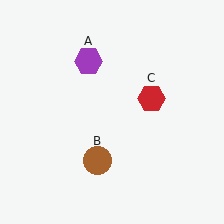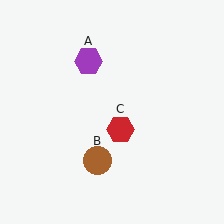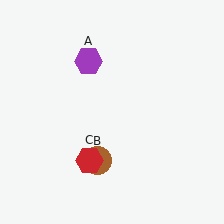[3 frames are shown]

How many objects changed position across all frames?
1 object changed position: red hexagon (object C).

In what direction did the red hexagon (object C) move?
The red hexagon (object C) moved down and to the left.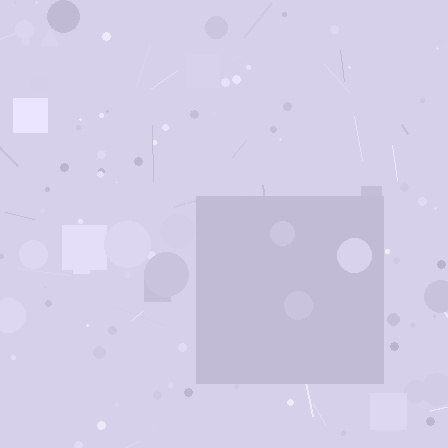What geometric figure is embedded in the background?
A square is embedded in the background.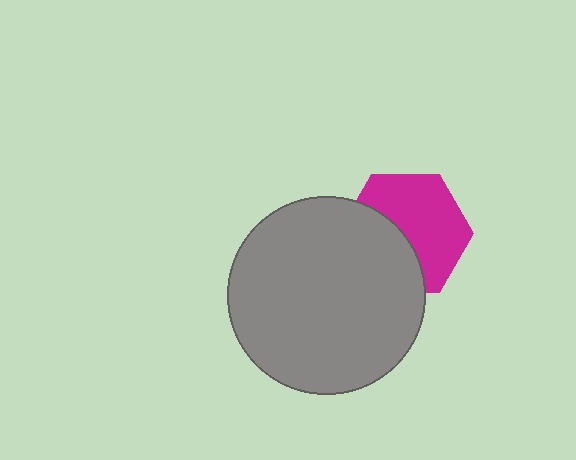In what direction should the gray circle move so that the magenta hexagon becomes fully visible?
The gray circle should move toward the lower-left. That is the shortest direction to clear the overlap and leave the magenta hexagon fully visible.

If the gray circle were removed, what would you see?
You would see the complete magenta hexagon.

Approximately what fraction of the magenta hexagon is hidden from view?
Roughly 42% of the magenta hexagon is hidden behind the gray circle.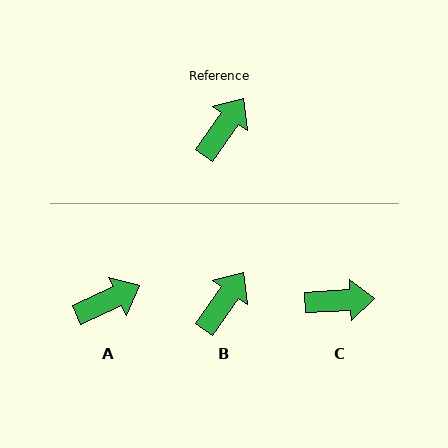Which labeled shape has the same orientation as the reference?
B.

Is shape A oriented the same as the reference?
No, it is off by about 30 degrees.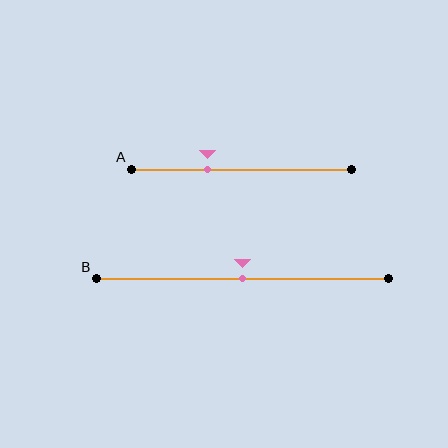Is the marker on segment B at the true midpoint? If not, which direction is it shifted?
Yes, the marker on segment B is at the true midpoint.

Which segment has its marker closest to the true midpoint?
Segment B has its marker closest to the true midpoint.